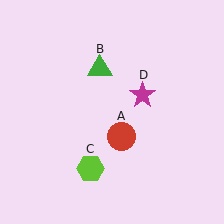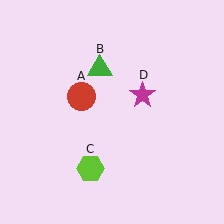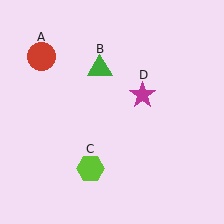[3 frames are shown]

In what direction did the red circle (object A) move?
The red circle (object A) moved up and to the left.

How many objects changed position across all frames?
1 object changed position: red circle (object A).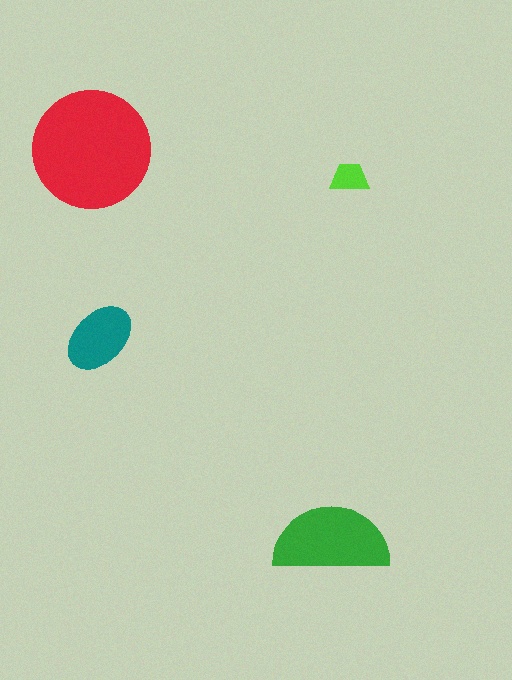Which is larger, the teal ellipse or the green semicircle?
The green semicircle.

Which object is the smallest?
The lime trapezoid.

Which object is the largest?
The red circle.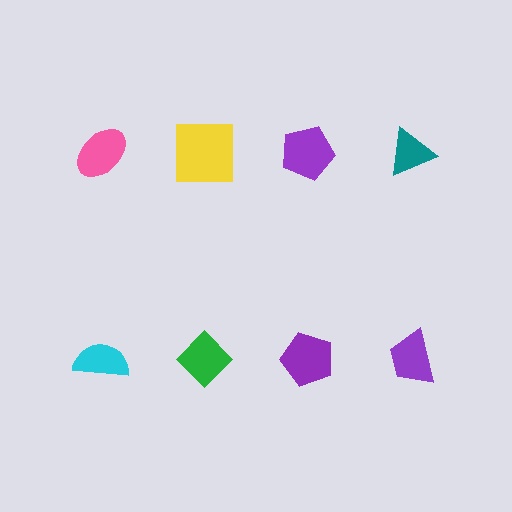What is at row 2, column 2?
A green diamond.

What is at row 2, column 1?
A cyan semicircle.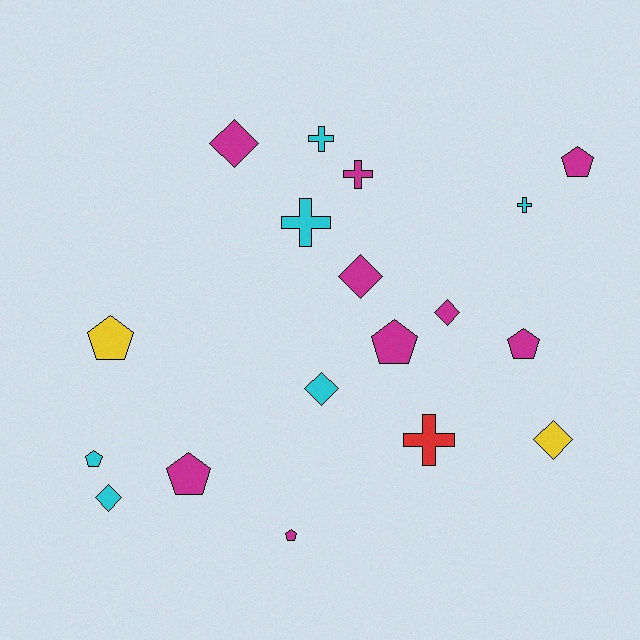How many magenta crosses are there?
There is 1 magenta cross.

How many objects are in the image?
There are 18 objects.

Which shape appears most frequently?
Pentagon, with 7 objects.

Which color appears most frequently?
Magenta, with 9 objects.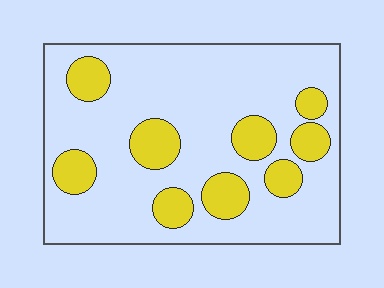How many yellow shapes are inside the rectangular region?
9.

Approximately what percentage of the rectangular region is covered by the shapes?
Approximately 25%.